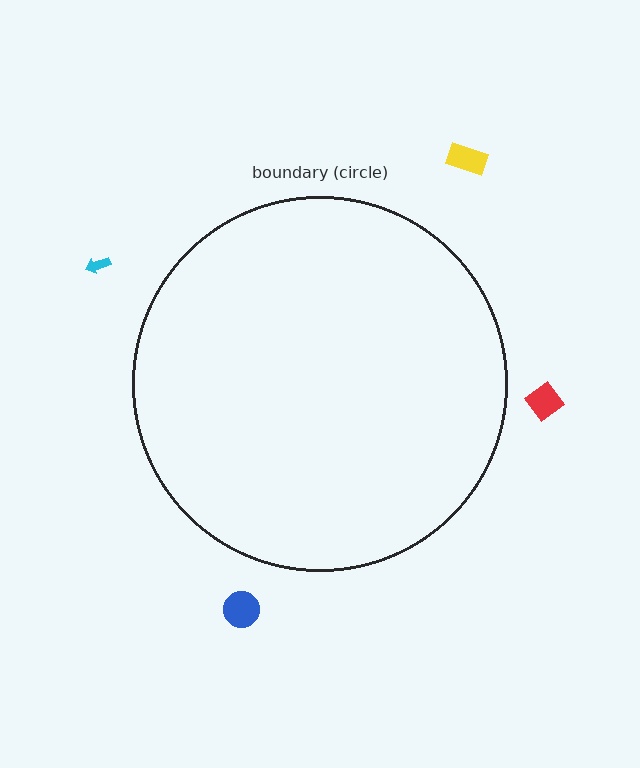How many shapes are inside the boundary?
0 inside, 4 outside.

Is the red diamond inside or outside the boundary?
Outside.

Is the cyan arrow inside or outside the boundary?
Outside.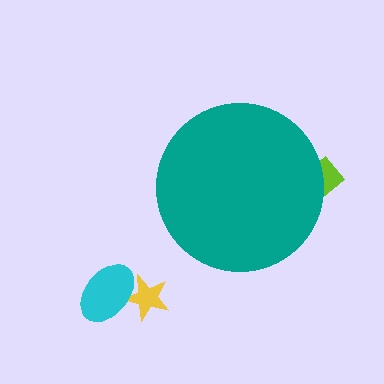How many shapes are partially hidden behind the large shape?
1 shape is partially hidden.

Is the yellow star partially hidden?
No, the yellow star is fully visible.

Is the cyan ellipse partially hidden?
No, the cyan ellipse is fully visible.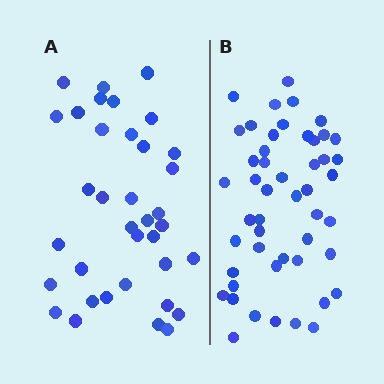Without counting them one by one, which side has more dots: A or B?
Region B (the right region) has more dots.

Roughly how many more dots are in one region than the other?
Region B has approximately 15 more dots than region A.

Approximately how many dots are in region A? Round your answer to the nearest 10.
About 40 dots. (The exact count is 36, which rounds to 40.)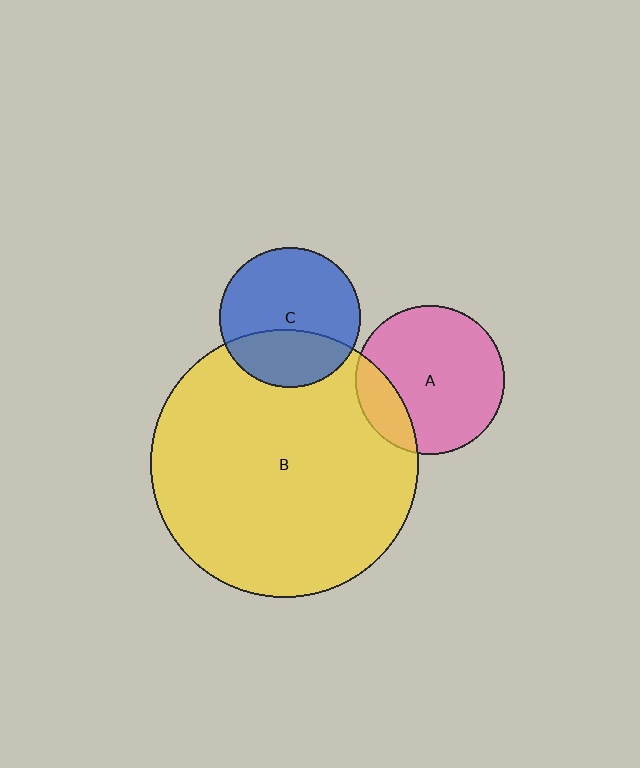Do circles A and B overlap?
Yes.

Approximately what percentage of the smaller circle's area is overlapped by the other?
Approximately 20%.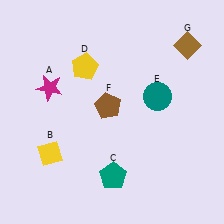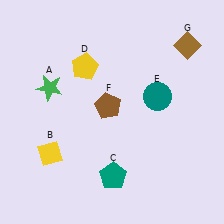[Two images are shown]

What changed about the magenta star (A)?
In Image 1, A is magenta. In Image 2, it changed to green.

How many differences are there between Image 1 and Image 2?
There is 1 difference between the two images.